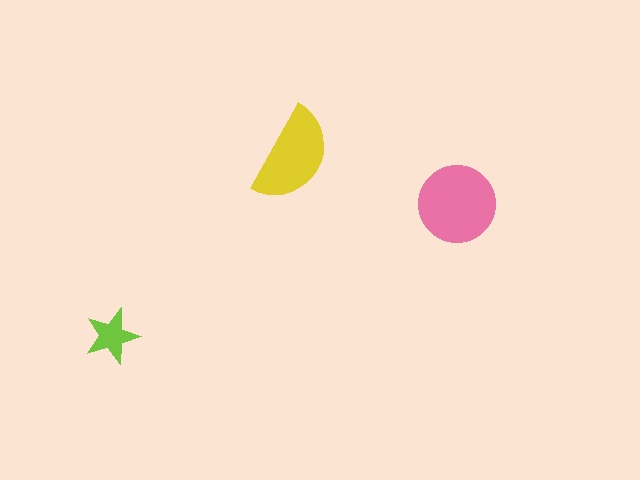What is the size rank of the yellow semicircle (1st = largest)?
2nd.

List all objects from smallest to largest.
The lime star, the yellow semicircle, the pink circle.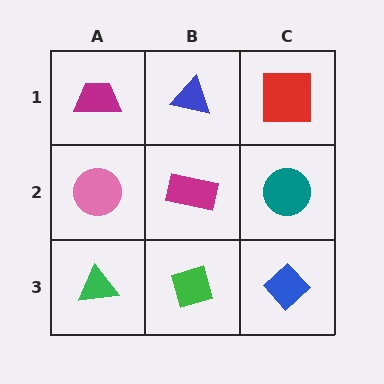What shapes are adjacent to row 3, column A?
A pink circle (row 2, column A), a green diamond (row 3, column B).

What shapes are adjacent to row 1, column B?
A magenta rectangle (row 2, column B), a magenta trapezoid (row 1, column A), a red square (row 1, column C).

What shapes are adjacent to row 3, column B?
A magenta rectangle (row 2, column B), a green triangle (row 3, column A), a blue diamond (row 3, column C).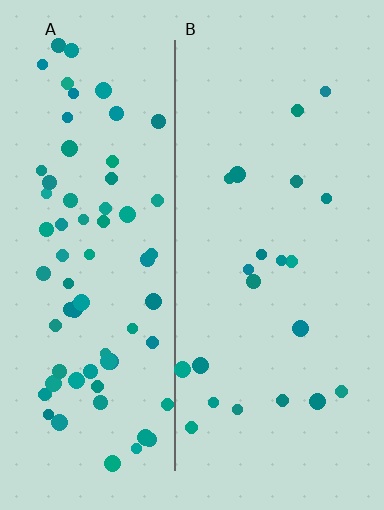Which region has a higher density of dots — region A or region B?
A (the left).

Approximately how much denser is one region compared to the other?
Approximately 3.5× — region A over region B.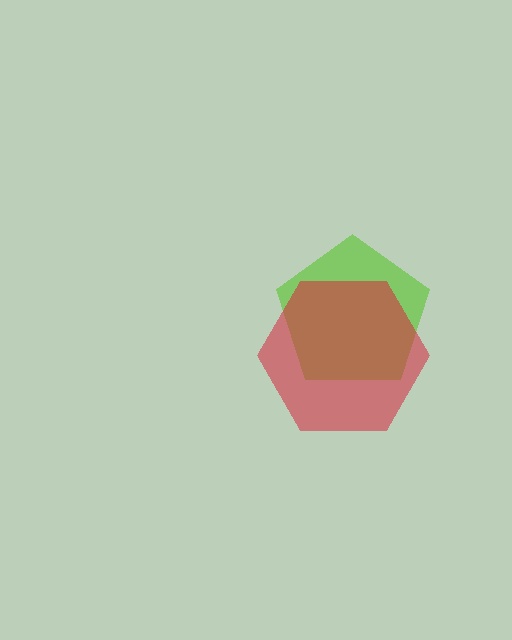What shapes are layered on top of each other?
The layered shapes are: a lime pentagon, a red hexagon.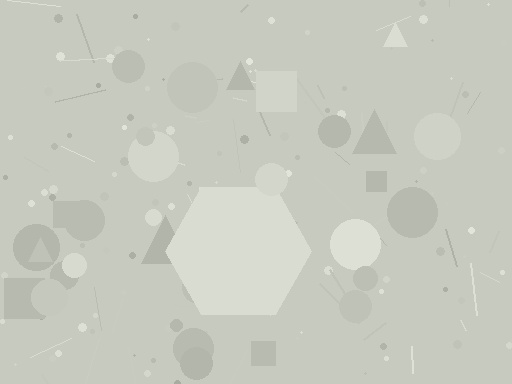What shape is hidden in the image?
A hexagon is hidden in the image.